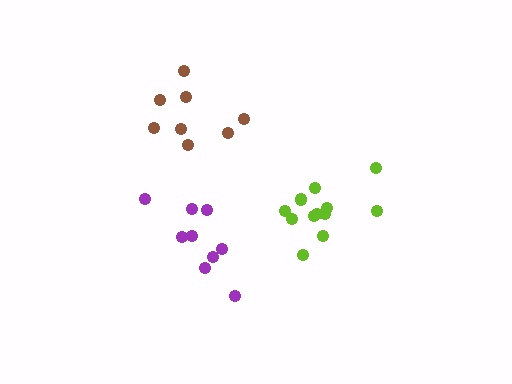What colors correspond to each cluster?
The clusters are colored: brown, lime, purple.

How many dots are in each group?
Group 1: 8 dots, Group 2: 12 dots, Group 3: 9 dots (29 total).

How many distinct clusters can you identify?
There are 3 distinct clusters.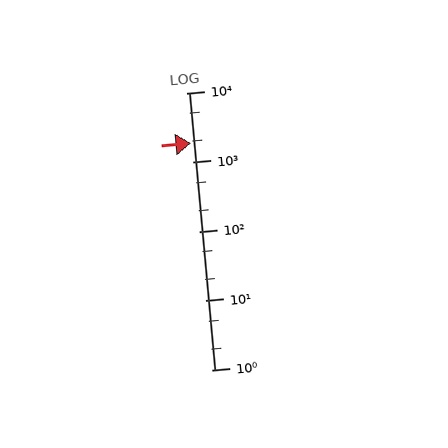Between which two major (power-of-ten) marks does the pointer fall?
The pointer is between 1000 and 10000.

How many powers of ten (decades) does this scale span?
The scale spans 4 decades, from 1 to 10000.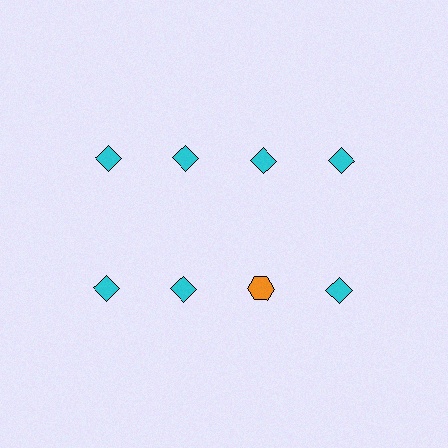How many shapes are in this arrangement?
There are 8 shapes arranged in a grid pattern.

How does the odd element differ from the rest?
It differs in both color (orange instead of cyan) and shape (hexagon instead of diamond).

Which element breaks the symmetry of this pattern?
The orange hexagon in the second row, center column breaks the symmetry. All other shapes are cyan diamonds.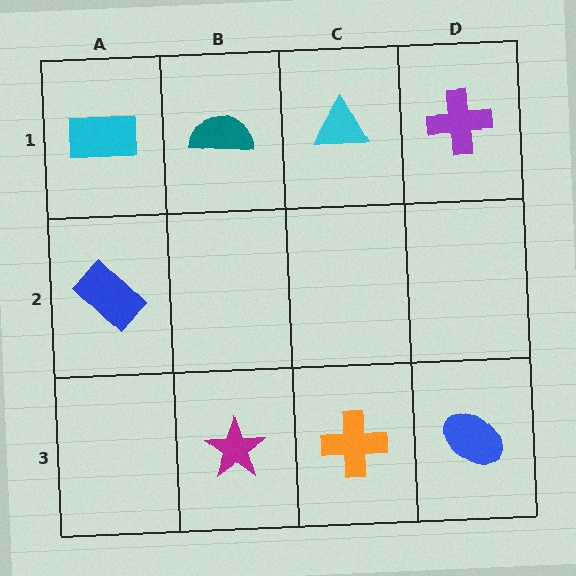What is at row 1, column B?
A teal semicircle.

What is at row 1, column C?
A cyan triangle.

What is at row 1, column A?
A cyan rectangle.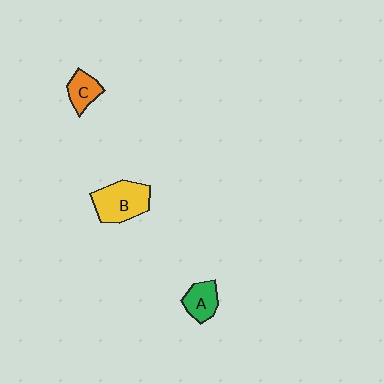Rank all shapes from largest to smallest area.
From largest to smallest: B (yellow), A (green), C (orange).